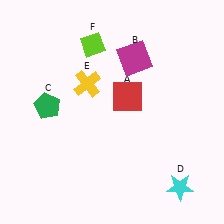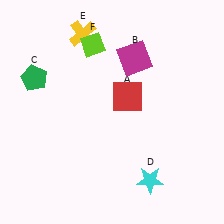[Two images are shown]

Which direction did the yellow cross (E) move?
The yellow cross (E) moved up.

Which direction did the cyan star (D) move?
The cyan star (D) moved left.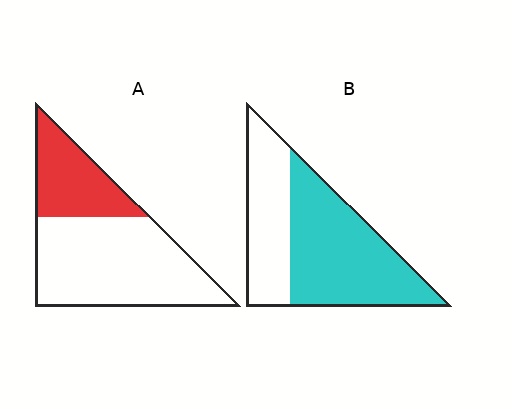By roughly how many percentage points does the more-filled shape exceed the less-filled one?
By roughly 30 percentage points (B over A).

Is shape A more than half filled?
No.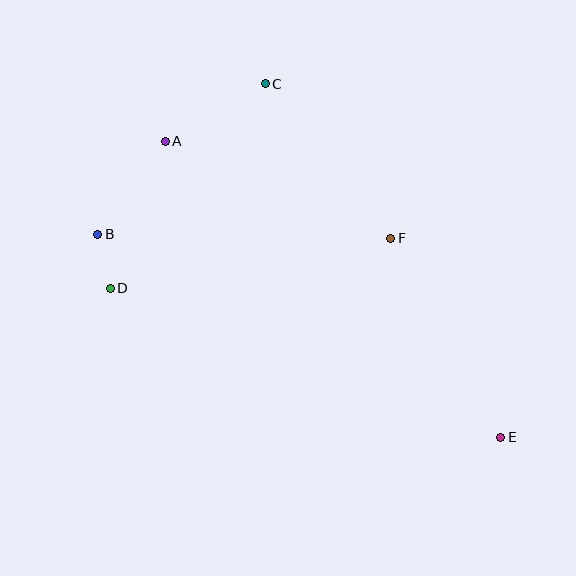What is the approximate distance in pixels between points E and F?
The distance between E and F is approximately 227 pixels.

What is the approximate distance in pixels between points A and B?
The distance between A and B is approximately 115 pixels.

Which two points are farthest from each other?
Points B and E are farthest from each other.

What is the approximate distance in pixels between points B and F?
The distance between B and F is approximately 293 pixels.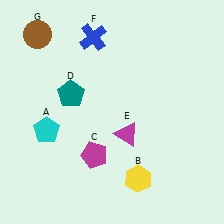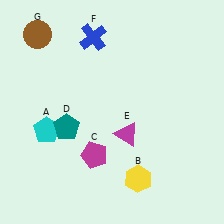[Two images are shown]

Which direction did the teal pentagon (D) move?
The teal pentagon (D) moved down.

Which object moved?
The teal pentagon (D) moved down.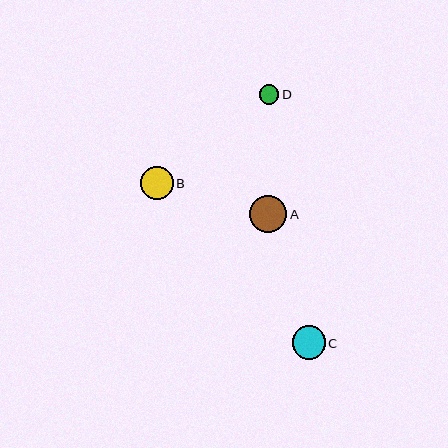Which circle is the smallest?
Circle D is the smallest with a size of approximately 19 pixels.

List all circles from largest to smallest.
From largest to smallest: A, C, B, D.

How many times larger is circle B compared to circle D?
Circle B is approximately 1.7 times the size of circle D.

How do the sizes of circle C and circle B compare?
Circle C and circle B are approximately the same size.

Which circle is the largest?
Circle A is the largest with a size of approximately 37 pixels.